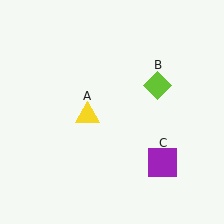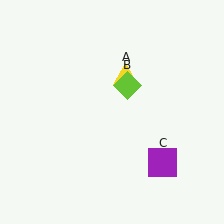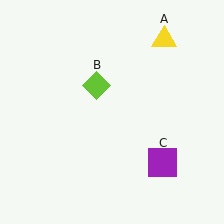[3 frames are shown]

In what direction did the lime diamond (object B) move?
The lime diamond (object B) moved left.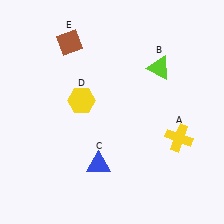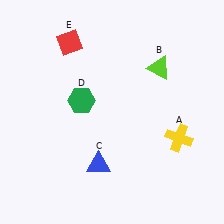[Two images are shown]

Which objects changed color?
D changed from yellow to green. E changed from brown to red.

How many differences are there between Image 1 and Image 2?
There are 2 differences between the two images.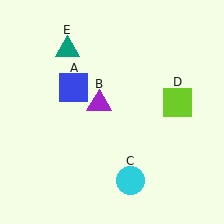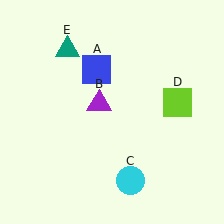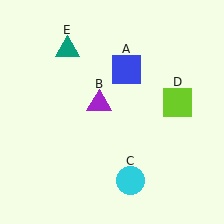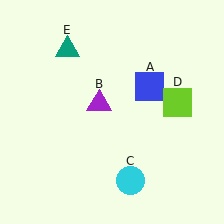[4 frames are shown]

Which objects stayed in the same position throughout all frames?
Purple triangle (object B) and cyan circle (object C) and lime square (object D) and teal triangle (object E) remained stationary.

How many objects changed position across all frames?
1 object changed position: blue square (object A).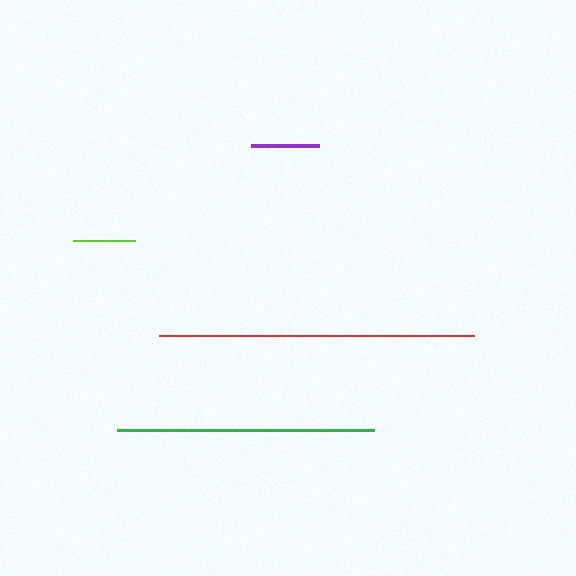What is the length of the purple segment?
The purple segment is approximately 69 pixels long.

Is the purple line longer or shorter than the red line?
The red line is longer than the purple line.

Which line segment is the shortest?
The lime line is the shortest at approximately 62 pixels.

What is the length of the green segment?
The green segment is approximately 257 pixels long.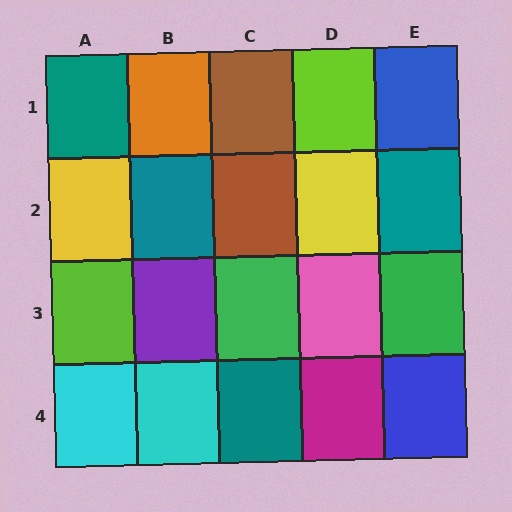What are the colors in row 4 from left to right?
Cyan, cyan, teal, magenta, blue.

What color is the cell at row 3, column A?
Lime.